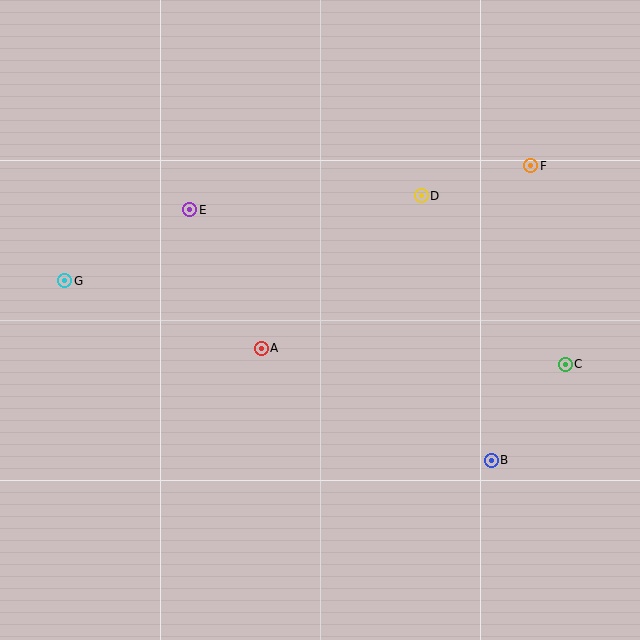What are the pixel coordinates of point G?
Point G is at (65, 281).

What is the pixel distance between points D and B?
The distance between D and B is 274 pixels.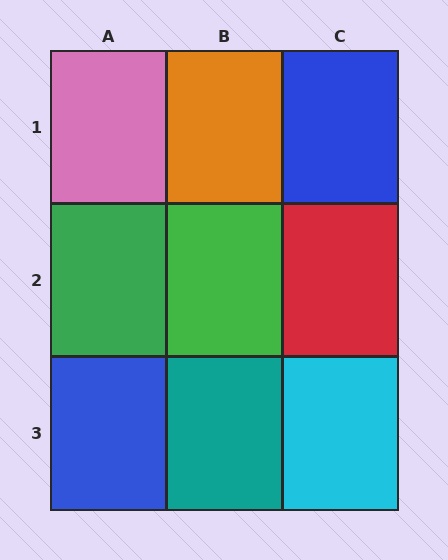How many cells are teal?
1 cell is teal.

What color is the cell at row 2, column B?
Green.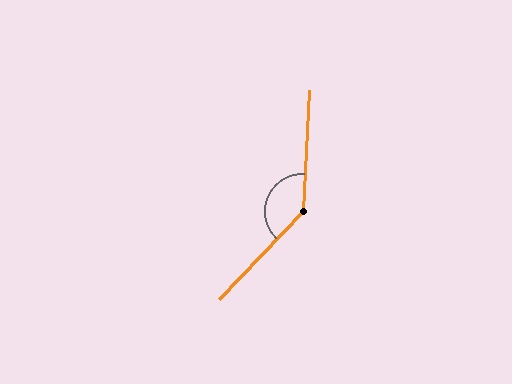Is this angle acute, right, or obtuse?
It is obtuse.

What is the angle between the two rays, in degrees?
Approximately 140 degrees.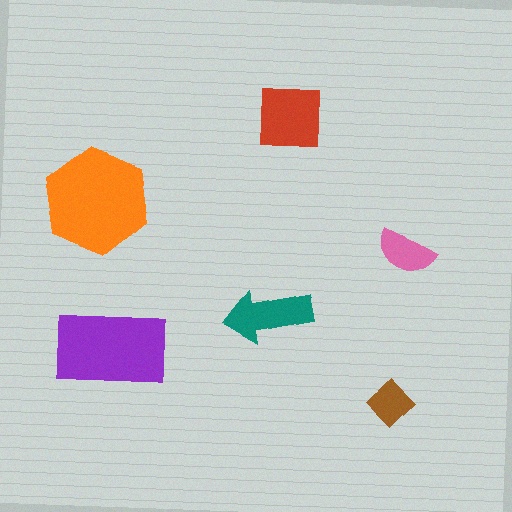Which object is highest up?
The red square is topmost.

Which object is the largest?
The orange hexagon.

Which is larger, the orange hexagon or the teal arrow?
The orange hexagon.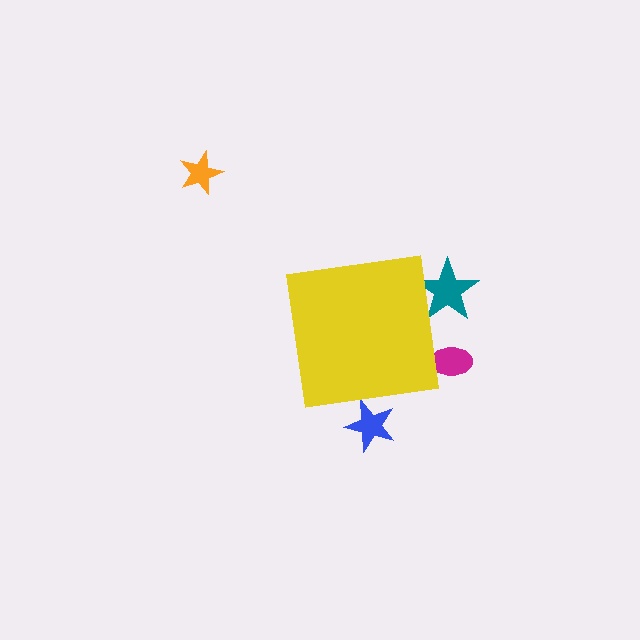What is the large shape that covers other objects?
A yellow square.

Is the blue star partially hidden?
Yes, the blue star is partially hidden behind the yellow square.